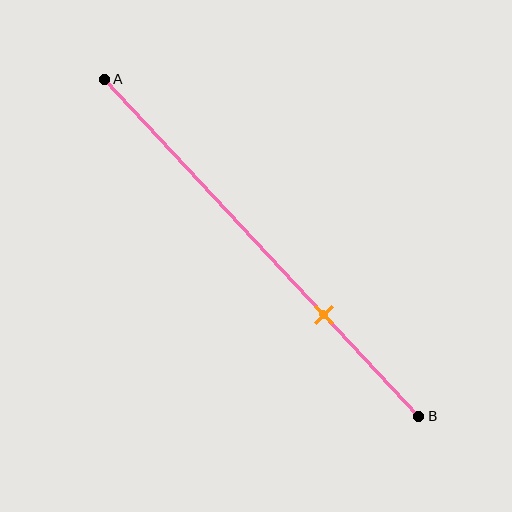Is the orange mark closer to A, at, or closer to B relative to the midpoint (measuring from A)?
The orange mark is closer to point B than the midpoint of segment AB.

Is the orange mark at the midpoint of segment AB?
No, the mark is at about 70% from A, not at the 50% midpoint.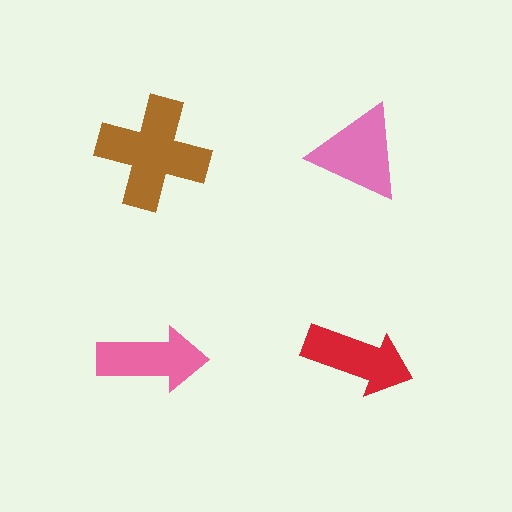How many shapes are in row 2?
2 shapes.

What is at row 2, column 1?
A pink arrow.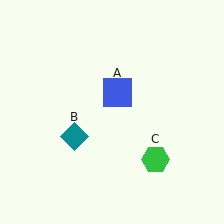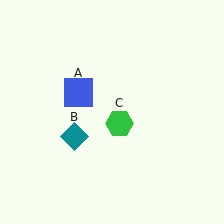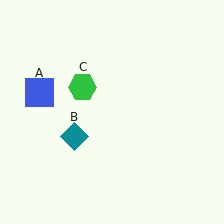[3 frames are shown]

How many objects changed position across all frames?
2 objects changed position: blue square (object A), green hexagon (object C).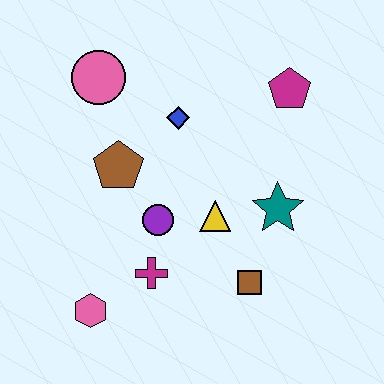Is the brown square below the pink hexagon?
No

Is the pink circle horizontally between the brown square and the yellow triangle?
No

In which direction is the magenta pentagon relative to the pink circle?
The magenta pentagon is to the right of the pink circle.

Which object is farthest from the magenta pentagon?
The pink hexagon is farthest from the magenta pentagon.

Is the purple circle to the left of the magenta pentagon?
Yes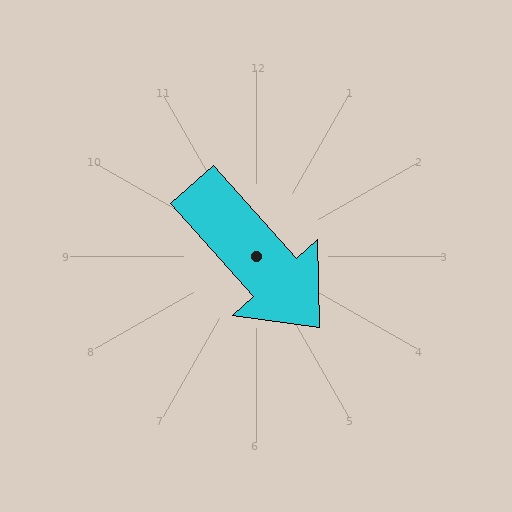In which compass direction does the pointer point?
Southeast.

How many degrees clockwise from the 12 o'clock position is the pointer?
Approximately 138 degrees.